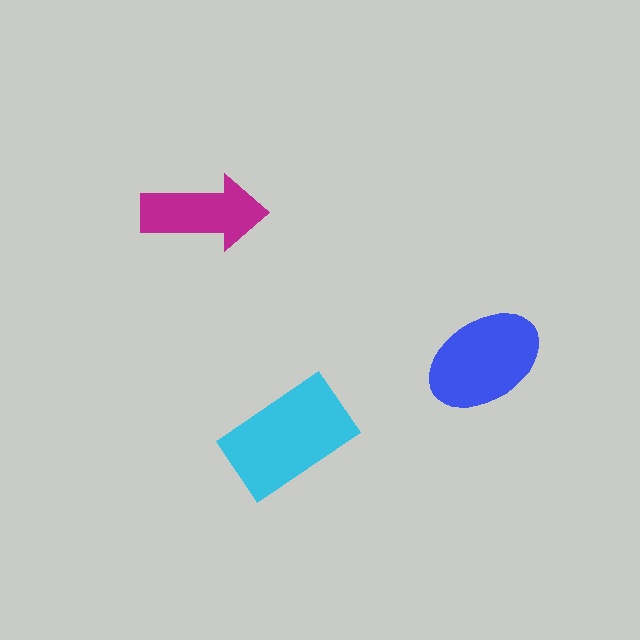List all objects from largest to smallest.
The cyan rectangle, the blue ellipse, the magenta arrow.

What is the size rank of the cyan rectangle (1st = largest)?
1st.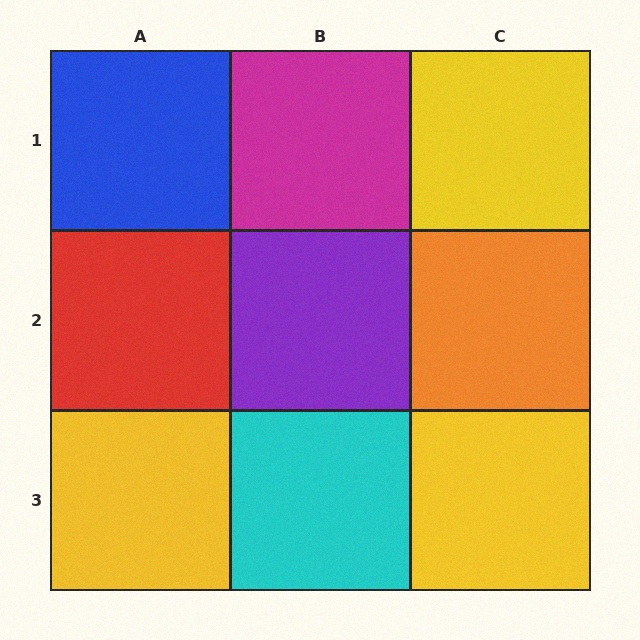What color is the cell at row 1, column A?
Blue.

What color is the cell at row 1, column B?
Magenta.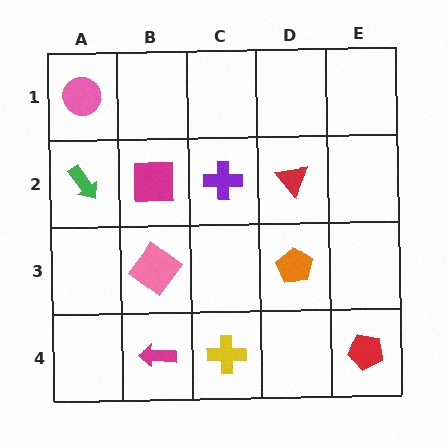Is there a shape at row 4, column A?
No, that cell is empty.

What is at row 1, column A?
A pink circle.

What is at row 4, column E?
A red pentagon.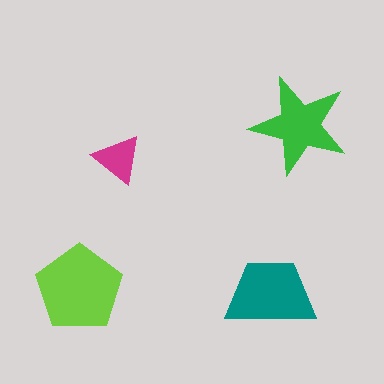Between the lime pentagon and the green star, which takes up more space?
The lime pentagon.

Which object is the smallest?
The magenta triangle.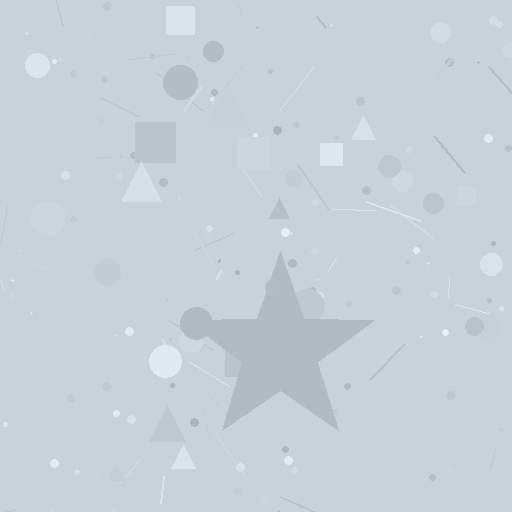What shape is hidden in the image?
A star is hidden in the image.